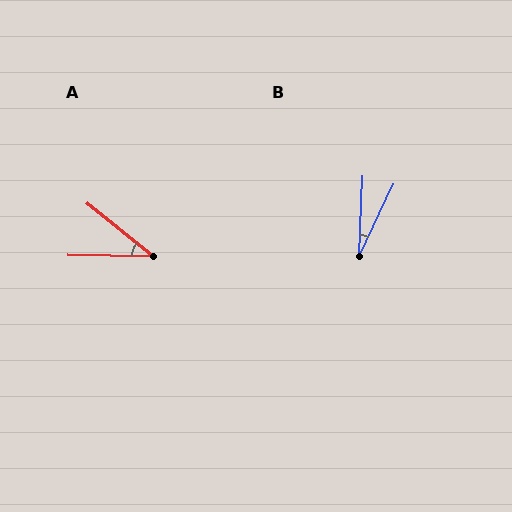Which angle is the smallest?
B, at approximately 23 degrees.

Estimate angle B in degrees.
Approximately 23 degrees.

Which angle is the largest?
A, at approximately 38 degrees.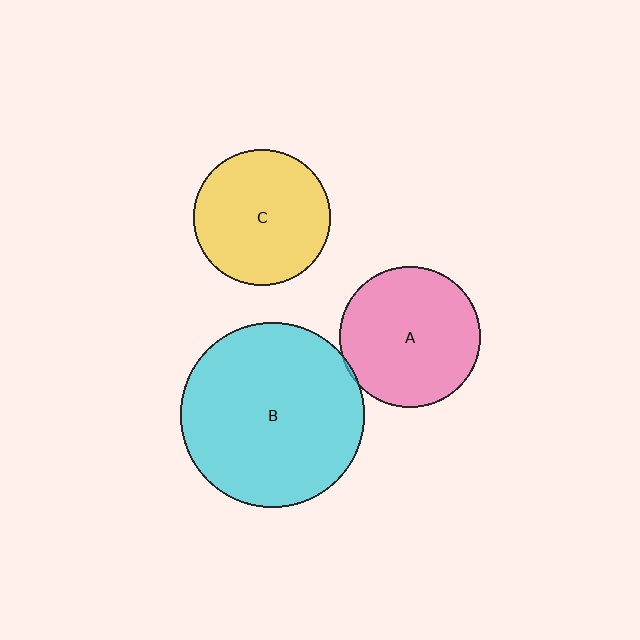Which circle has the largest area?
Circle B (cyan).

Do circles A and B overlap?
Yes.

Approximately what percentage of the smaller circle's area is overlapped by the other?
Approximately 5%.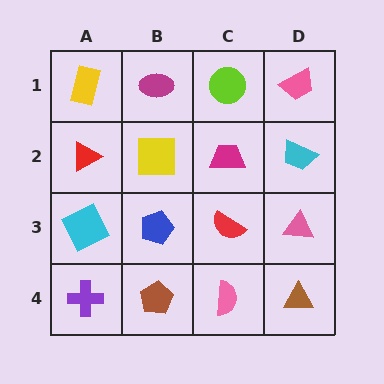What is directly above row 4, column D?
A pink triangle.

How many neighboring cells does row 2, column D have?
3.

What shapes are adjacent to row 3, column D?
A cyan trapezoid (row 2, column D), a brown triangle (row 4, column D), a red semicircle (row 3, column C).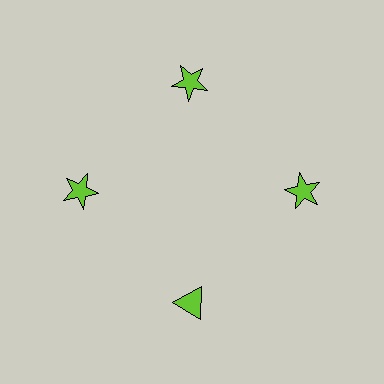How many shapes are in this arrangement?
There are 4 shapes arranged in a ring pattern.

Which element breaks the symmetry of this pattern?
The lime triangle at roughly the 6 o'clock position breaks the symmetry. All other shapes are lime stars.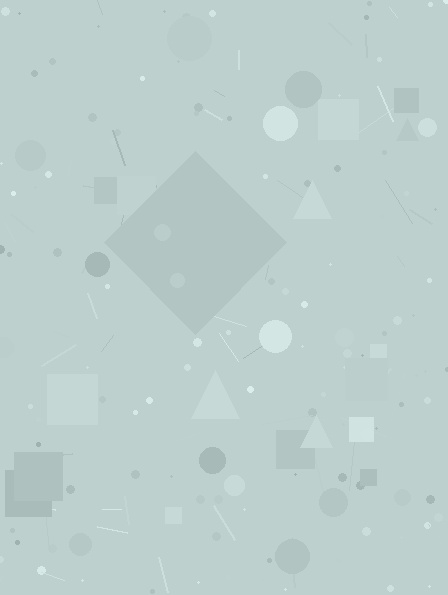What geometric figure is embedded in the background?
A diamond is embedded in the background.